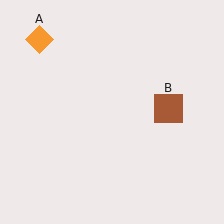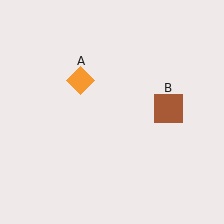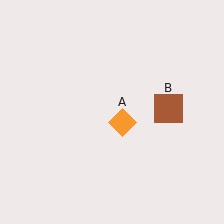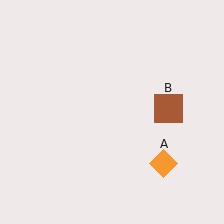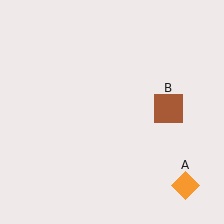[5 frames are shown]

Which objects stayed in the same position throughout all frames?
Brown square (object B) remained stationary.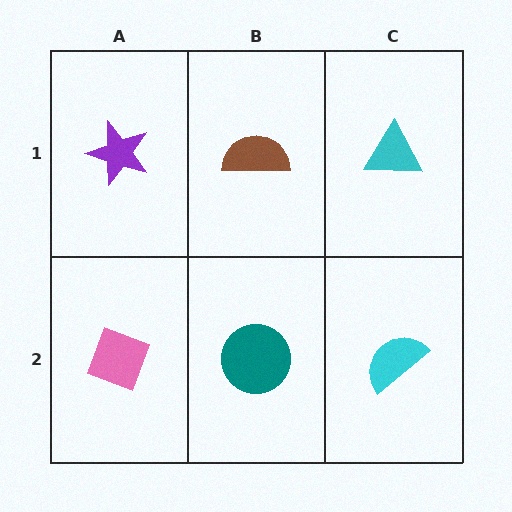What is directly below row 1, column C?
A cyan semicircle.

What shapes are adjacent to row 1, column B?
A teal circle (row 2, column B), a purple star (row 1, column A), a cyan triangle (row 1, column C).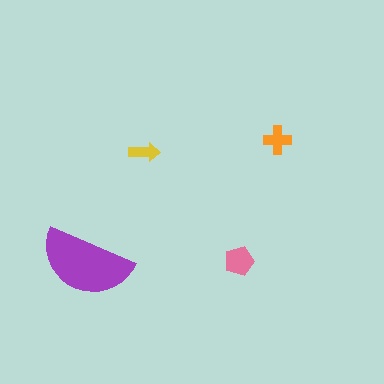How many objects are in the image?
There are 4 objects in the image.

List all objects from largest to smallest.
The purple semicircle, the pink pentagon, the orange cross, the yellow arrow.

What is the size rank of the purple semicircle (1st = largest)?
1st.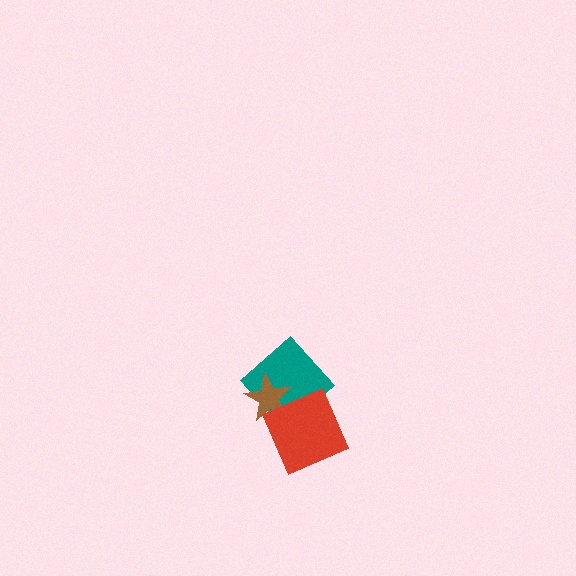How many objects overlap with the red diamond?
2 objects overlap with the red diamond.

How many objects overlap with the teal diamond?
2 objects overlap with the teal diamond.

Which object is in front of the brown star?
The red diamond is in front of the brown star.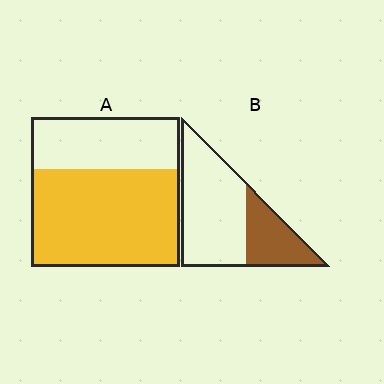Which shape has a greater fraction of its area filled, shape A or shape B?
Shape A.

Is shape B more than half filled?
No.